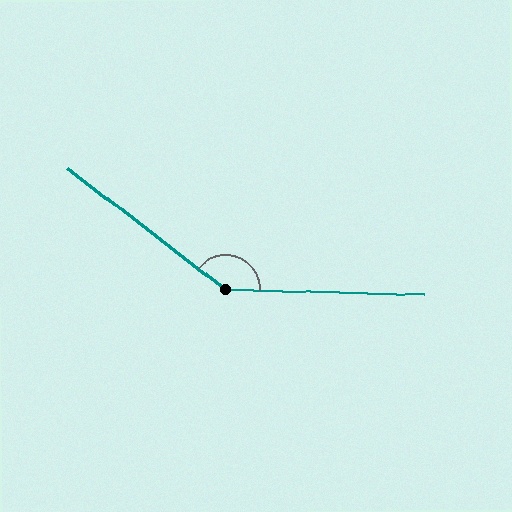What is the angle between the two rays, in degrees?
Approximately 144 degrees.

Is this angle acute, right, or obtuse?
It is obtuse.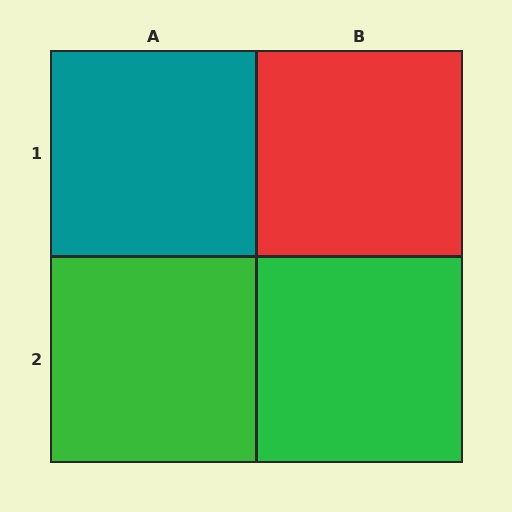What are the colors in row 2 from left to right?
Green, green.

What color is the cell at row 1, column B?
Red.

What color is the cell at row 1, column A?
Teal.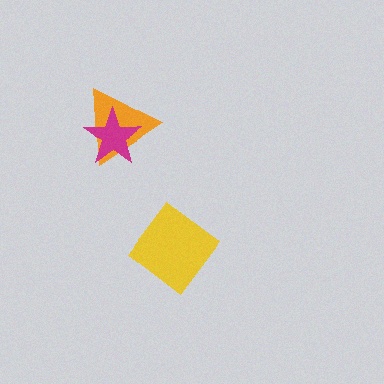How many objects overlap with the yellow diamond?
0 objects overlap with the yellow diamond.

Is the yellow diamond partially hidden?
No, no other shape covers it.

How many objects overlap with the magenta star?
1 object overlaps with the magenta star.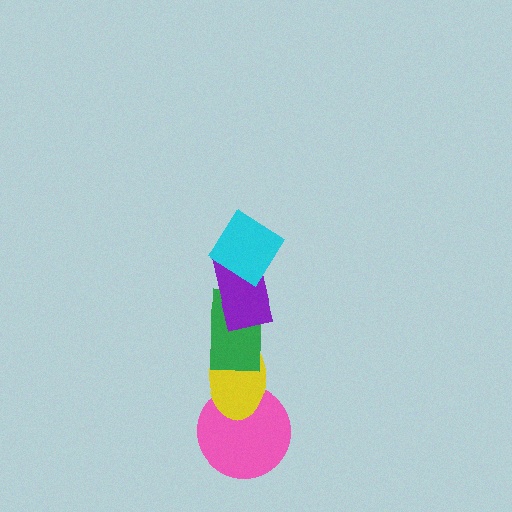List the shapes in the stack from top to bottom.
From top to bottom: the cyan diamond, the purple rectangle, the green rectangle, the yellow ellipse, the pink circle.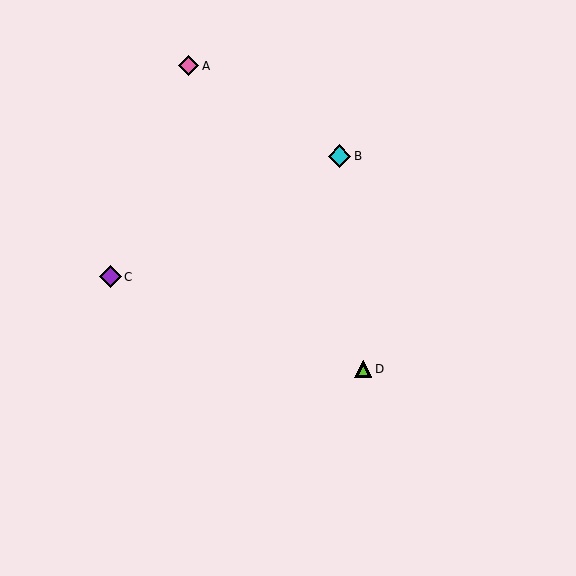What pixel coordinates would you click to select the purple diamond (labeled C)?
Click at (110, 277) to select the purple diamond C.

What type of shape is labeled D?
Shape D is a lime triangle.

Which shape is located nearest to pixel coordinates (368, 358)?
The lime triangle (labeled D) at (363, 369) is nearest to that location.